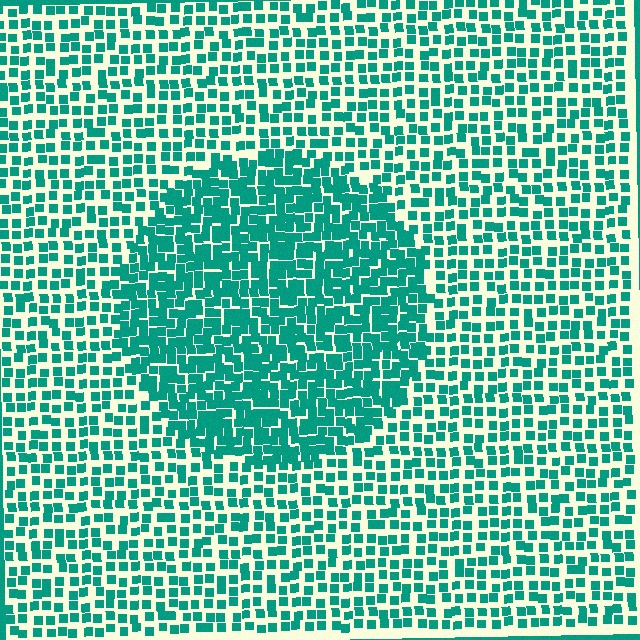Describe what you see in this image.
The image contains small teal elements arranged at two different densities. A circle-shaped region is visible where the elements are more densely packed than the surrounding area.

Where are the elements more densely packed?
The elements are more densely packed inside the circle boundary.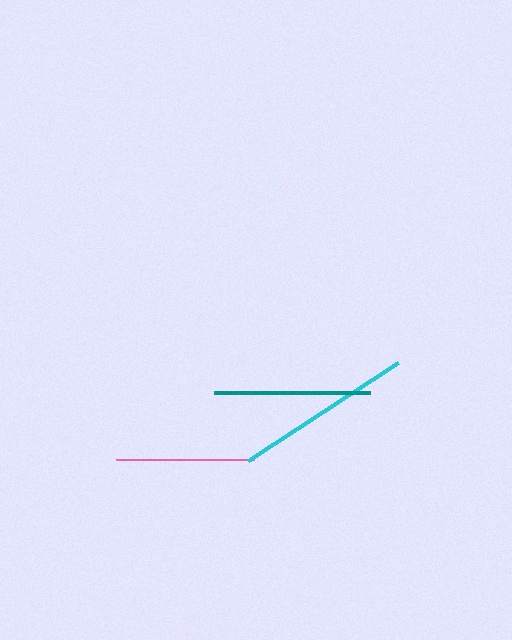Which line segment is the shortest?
The pink line is the shortest at approximately 138 pixels.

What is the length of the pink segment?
The pink segment is approximately 138 pixels long.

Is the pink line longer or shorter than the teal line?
The teal line is longer than the pink line.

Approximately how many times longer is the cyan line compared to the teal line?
The cyan line is approximately 1.2 times the length of the teal line.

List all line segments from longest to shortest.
From longest to shortest: cyan, teal, pink.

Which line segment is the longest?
The cyan line is the longest at approximately 179 pixels.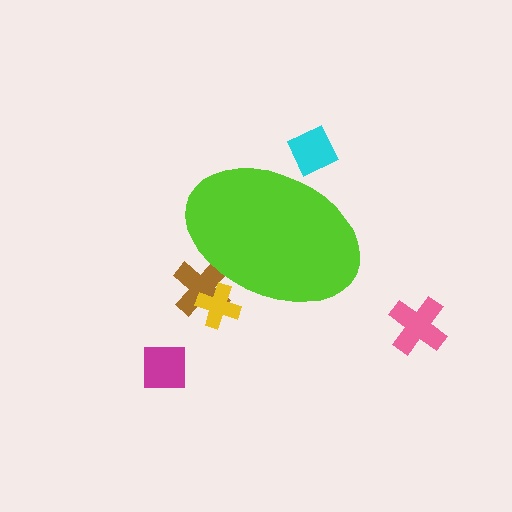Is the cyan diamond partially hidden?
Yes, the cyan diamond is partially hidden behind the lime ellipse.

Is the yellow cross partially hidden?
Yes, the yellow cross is partially hidden behind the lime ellipse.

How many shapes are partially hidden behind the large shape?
3 shapes are partially hidden.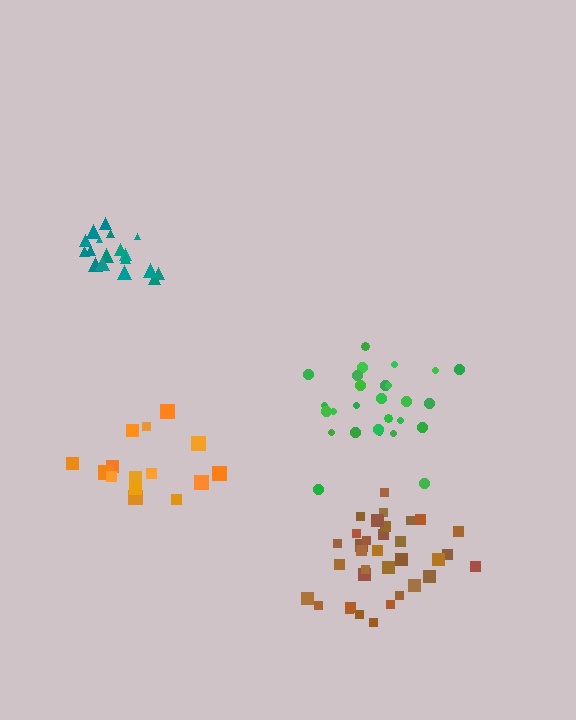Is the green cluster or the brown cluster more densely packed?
Brown.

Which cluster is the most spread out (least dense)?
Orange.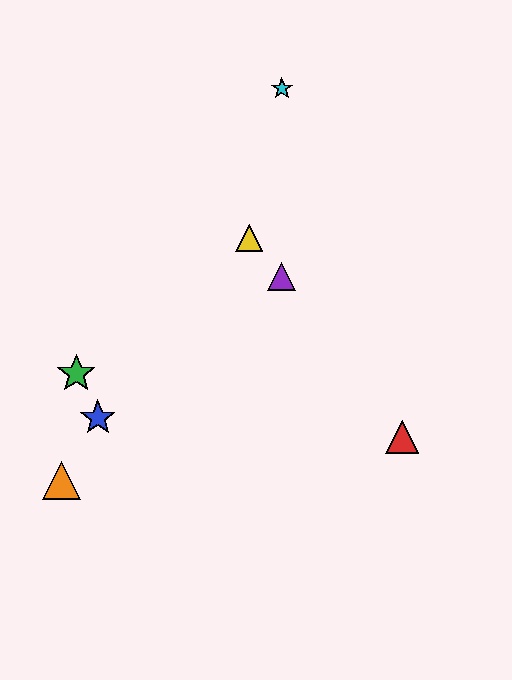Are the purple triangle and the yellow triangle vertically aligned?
No, the purple triangle is at x≈282 and the yellow triangle is at x≈249.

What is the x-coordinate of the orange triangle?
The orange triangle is at x≈61.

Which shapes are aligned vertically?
The purple triangle, the cyan star are aligned vertically.